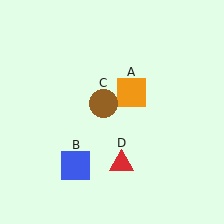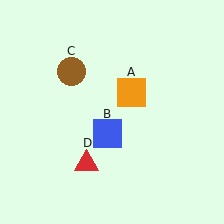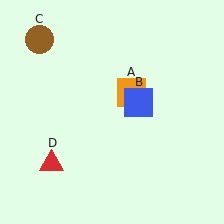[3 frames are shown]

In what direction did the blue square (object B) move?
The blue square (object B) moved up and to the right.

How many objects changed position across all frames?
3 objects changed position: blue square (object B), brown circle (object C), red triangle (object D).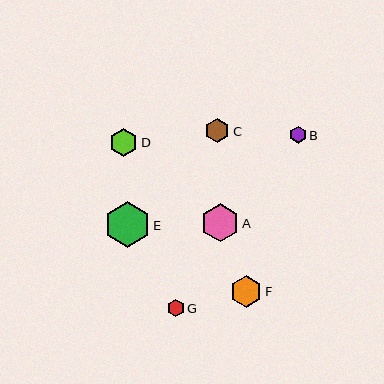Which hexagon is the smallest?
Hexagon G is the smallest with a size of approximately 16 pixels.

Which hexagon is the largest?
Hexagon E is the largest with a size of approximately 46 pixels.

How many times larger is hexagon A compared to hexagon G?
Hexagon A is approximately 2.3 times the size of hexagon G.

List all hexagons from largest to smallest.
From largest to smallest: E, A, F, D, C, B, G.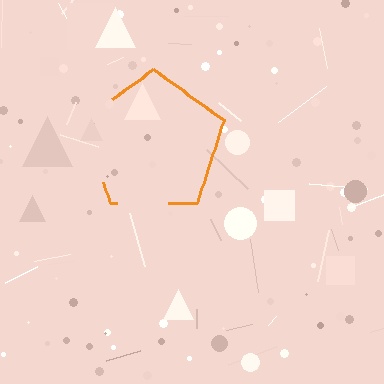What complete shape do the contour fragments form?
The contour fragments form a pentagon.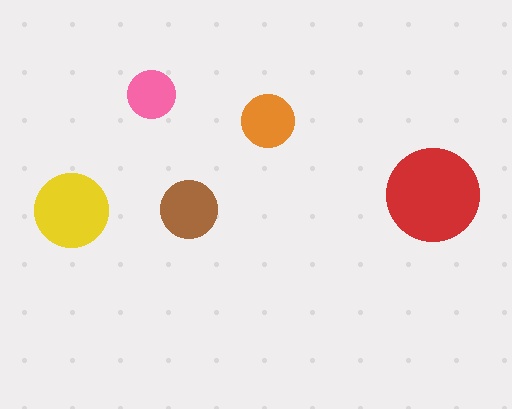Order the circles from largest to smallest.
the red one, the yellow one, the brown one, the orange one, the pink one.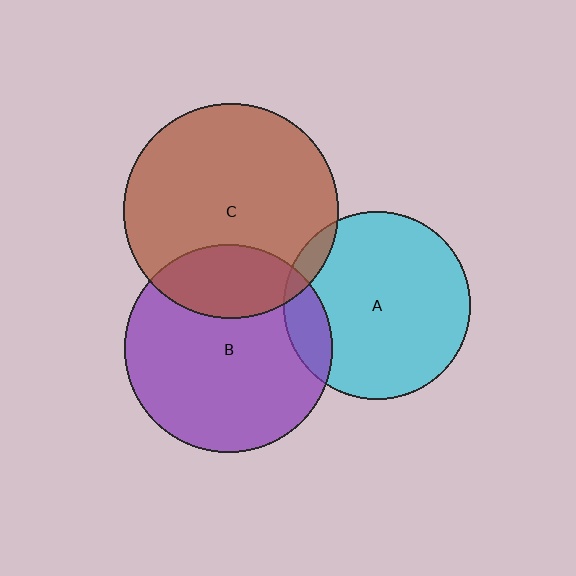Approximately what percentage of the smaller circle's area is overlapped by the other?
Approximately 25%.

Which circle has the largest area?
Circle C (brown).